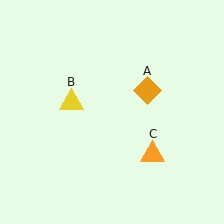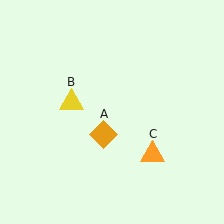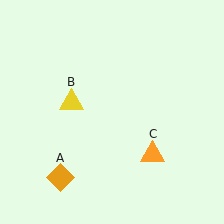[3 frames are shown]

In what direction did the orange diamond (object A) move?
The orange diamond (object A) moved down and to the left.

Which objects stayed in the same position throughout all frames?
Yellow triangle (object B) and orange triangle (object C) remained stationary.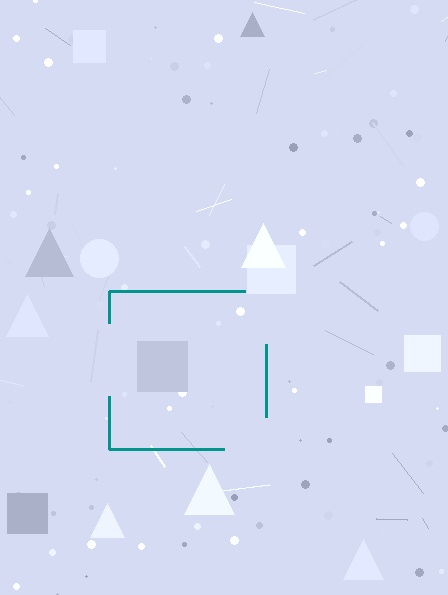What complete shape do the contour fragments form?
The contour fragments form a square.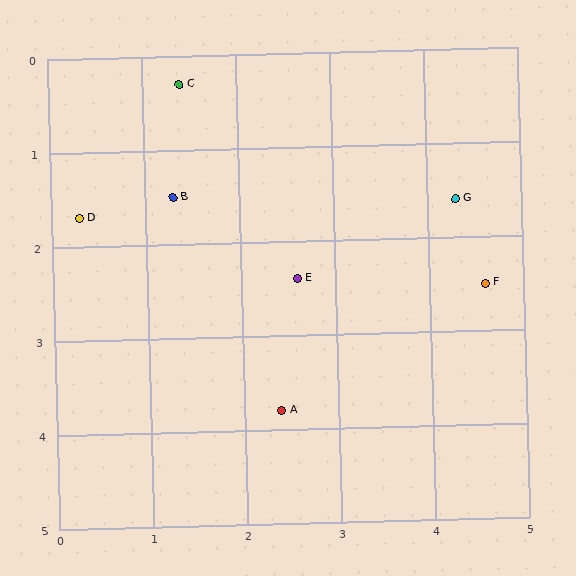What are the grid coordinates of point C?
Point C is at approximately (1.4, 0.3).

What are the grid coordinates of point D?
Point D is at approximately (0.3, 1.7).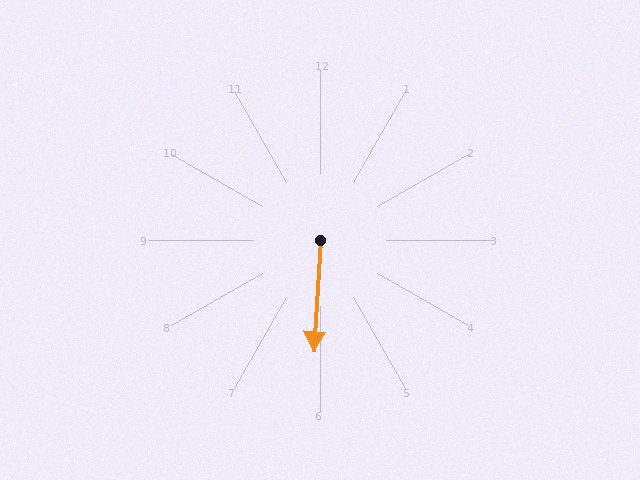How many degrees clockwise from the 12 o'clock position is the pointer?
Approximately 183 degrees.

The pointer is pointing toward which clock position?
Roughly 6 o'clock.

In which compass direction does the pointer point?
South.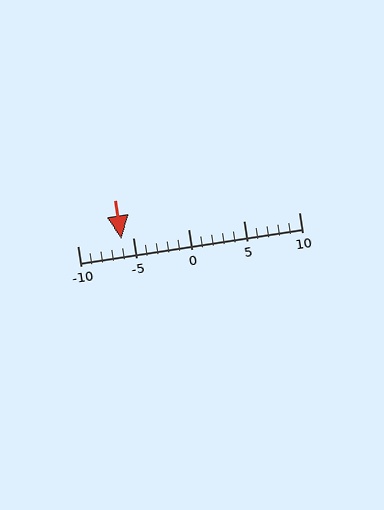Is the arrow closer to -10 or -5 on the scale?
The arrow is closer to -5.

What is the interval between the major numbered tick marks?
The major tick marks are spaced 5 units apart.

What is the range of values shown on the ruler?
The ruler shows values from -10 to 10.